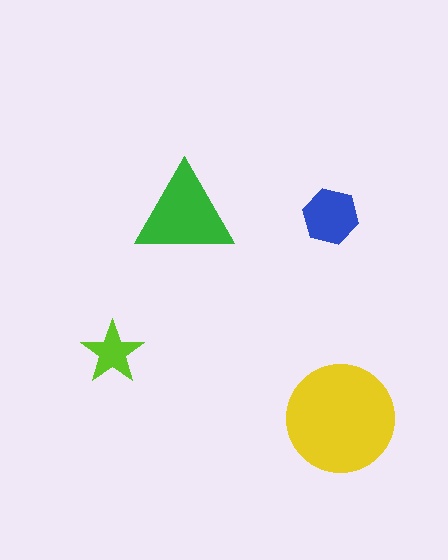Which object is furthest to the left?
The lime star is leftmost.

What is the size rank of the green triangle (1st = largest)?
2nd.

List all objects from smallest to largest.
The lime star, the blue hexagon, the green triangle, the yellow circle.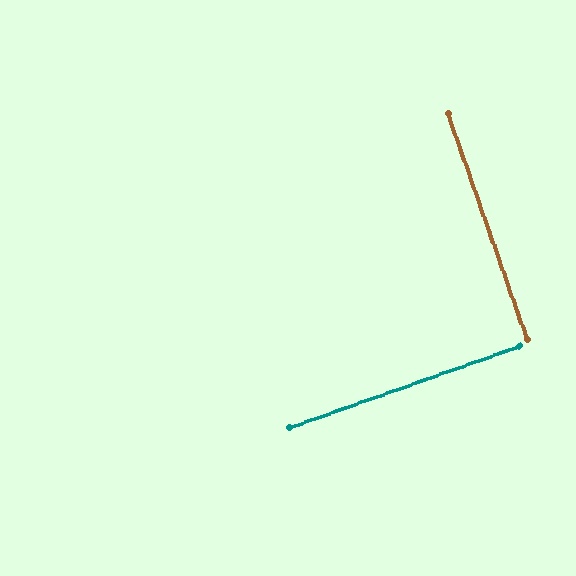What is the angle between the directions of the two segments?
Approximately 90 degrees.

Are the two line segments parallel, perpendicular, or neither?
Perpendicular — they meet at approximately 90°.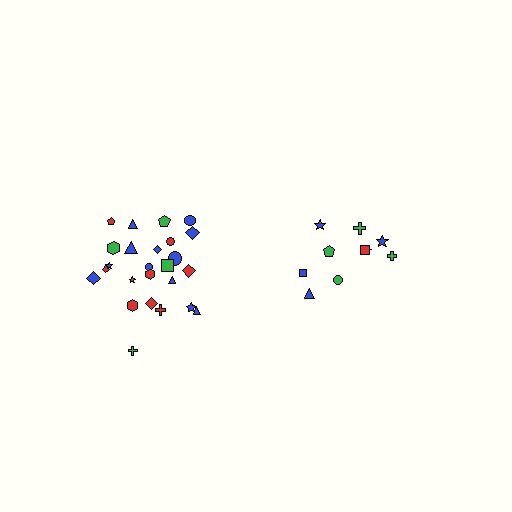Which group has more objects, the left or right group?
The left group.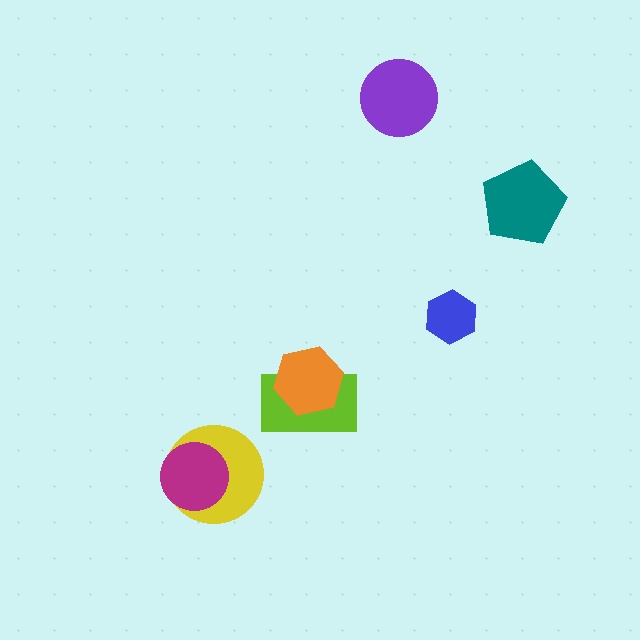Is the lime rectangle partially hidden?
Yes, it is partially covered by another shape.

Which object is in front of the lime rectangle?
The orange hexagon is in front of the lime rectangle.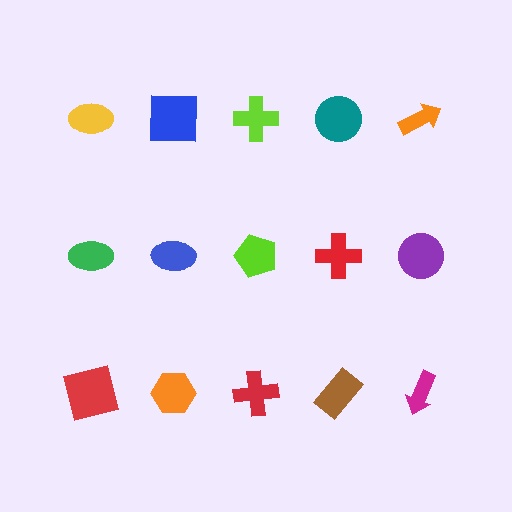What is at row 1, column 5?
An orange arrow.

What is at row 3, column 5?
A magenta arrow.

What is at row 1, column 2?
A blue square.